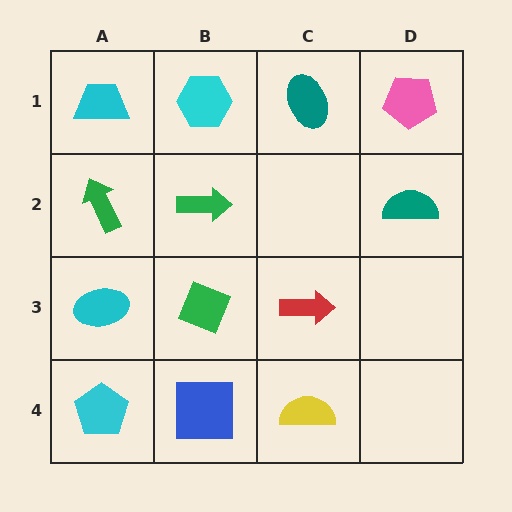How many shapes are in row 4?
3 shapes.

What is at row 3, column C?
A red arrow.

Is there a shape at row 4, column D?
No, that cell is empty.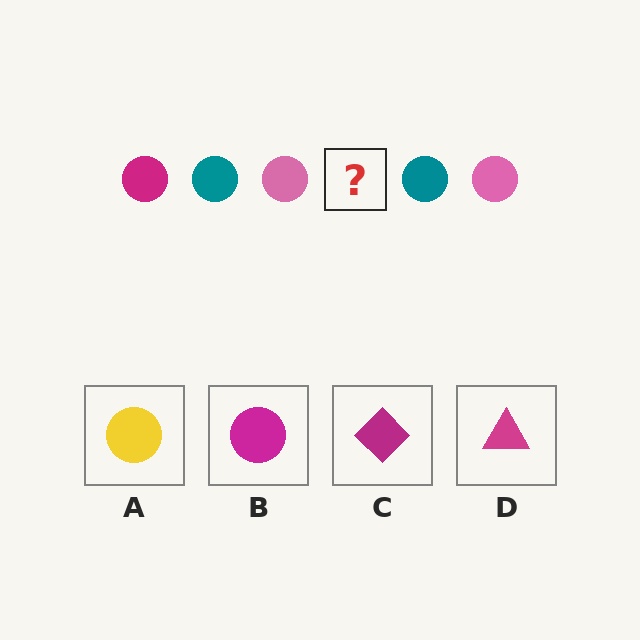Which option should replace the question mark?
Option B.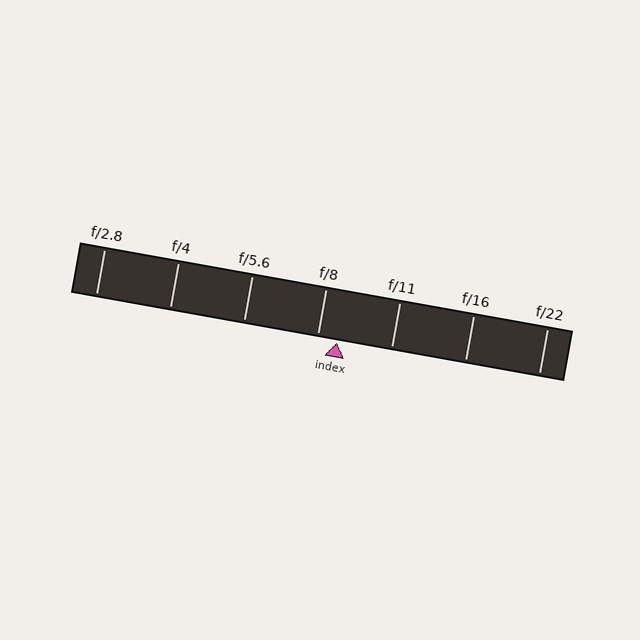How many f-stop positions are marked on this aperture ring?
There are 7 f-stop positions marked.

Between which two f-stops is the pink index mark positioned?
The index mark is between f/8 and f/11.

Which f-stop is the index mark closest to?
The index mark is closest to f/8.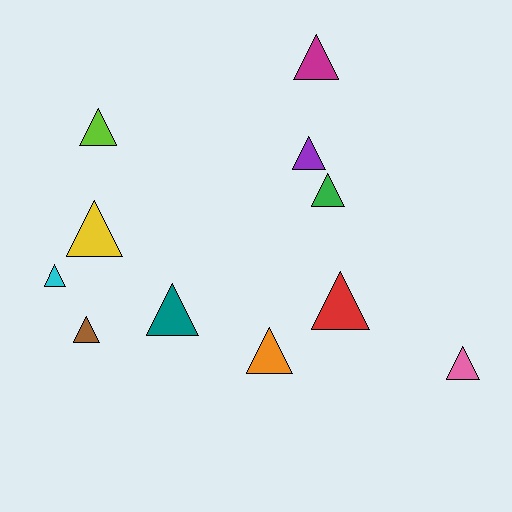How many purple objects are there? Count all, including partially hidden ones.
There is 1 purple object.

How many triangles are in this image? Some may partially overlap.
There are 11 triangles.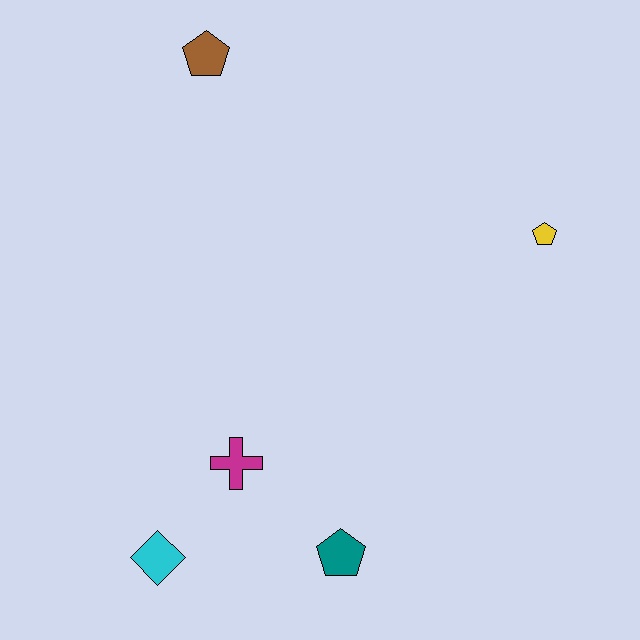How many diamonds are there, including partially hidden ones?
There is 1 diamond.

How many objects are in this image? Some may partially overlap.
There are 5 objects.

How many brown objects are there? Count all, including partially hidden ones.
There is 1 brown object.